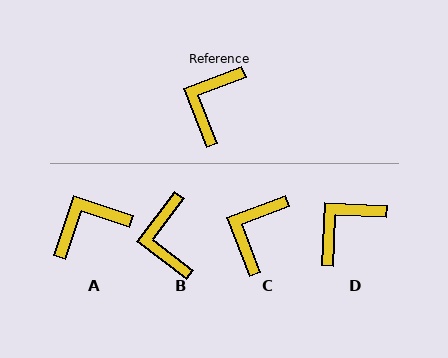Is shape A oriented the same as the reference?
No, it is off by about 40 degrees.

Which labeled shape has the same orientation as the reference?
C.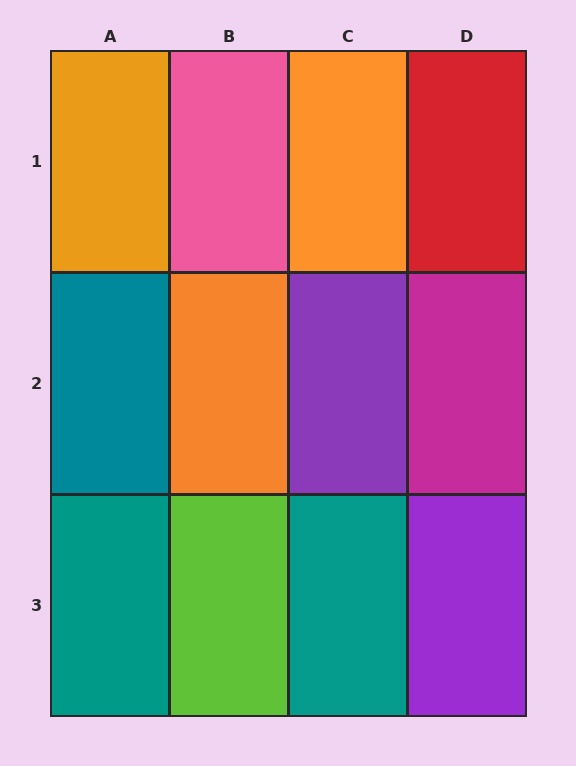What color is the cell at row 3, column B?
Lime.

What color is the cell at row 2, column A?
Teal.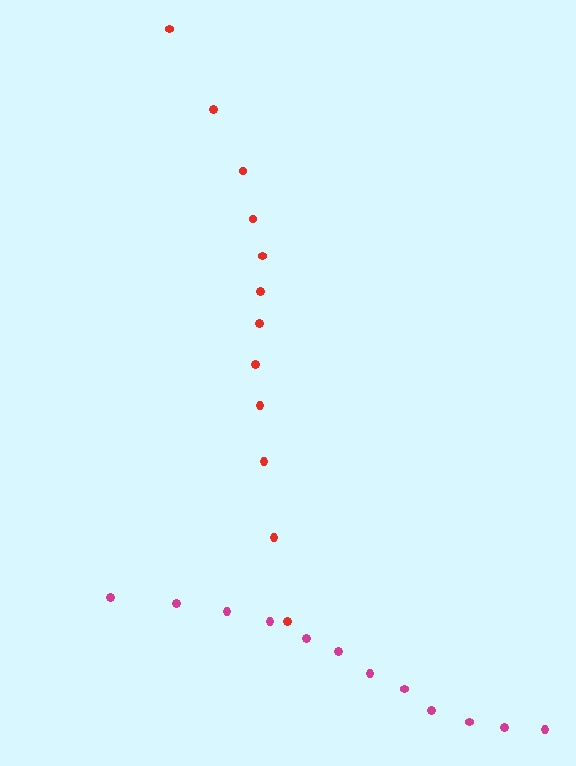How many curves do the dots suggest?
There are 2 distinct paths.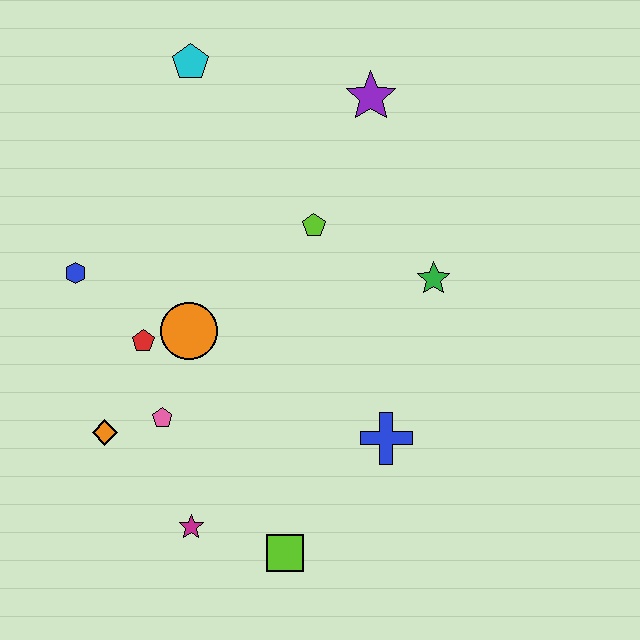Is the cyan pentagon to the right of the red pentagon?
Yes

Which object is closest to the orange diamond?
The pink pentagon is closest to the orange diamond.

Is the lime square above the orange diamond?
No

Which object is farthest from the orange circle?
The purple star is farthest from the orange circle.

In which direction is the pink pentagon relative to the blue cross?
The pink pentagon is to the left of the blue cross.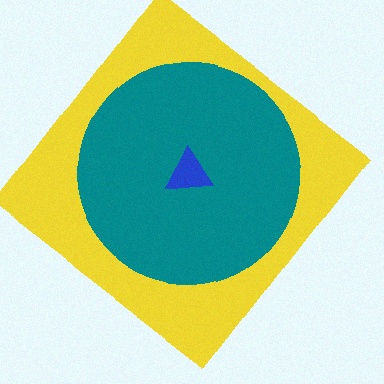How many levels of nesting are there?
3.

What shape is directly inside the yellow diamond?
The teal circle.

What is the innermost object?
The blue triangle.